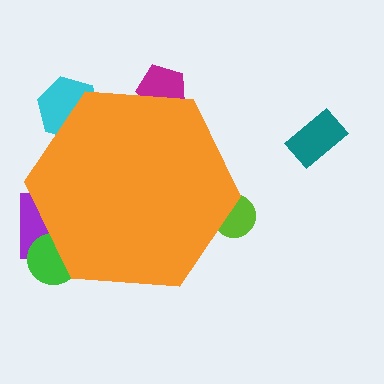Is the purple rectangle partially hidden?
Yes, the purple rectangle is partially hidden behind the orange hexagon.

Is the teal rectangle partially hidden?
No, the teal rectangle is fully visible.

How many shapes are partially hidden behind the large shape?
5 shapes are partially hidden.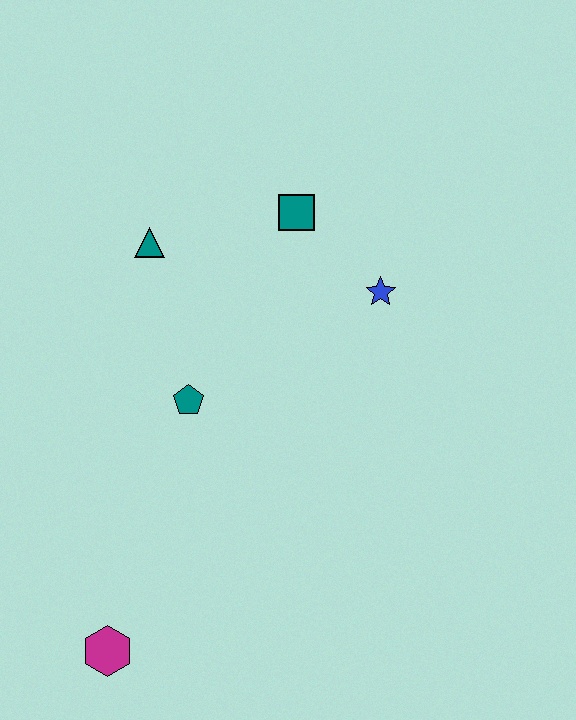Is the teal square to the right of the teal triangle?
Yes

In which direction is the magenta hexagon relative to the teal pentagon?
The magenta hexagon is below the teal pentagon.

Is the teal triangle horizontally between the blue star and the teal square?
No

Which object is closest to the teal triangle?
The teal square is closest to the teal triangle.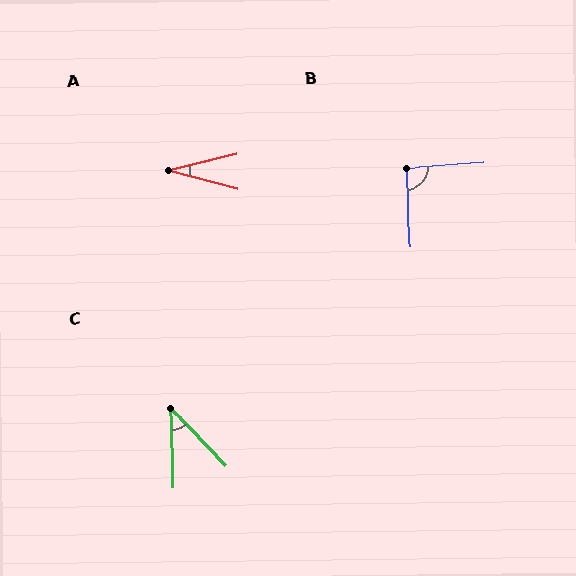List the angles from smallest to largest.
A (28°), C (43°), B (92°).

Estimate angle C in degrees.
Approximately 43 degrees.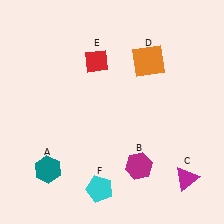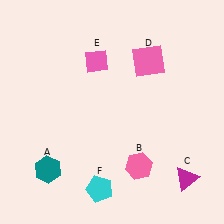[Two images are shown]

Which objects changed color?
B changed from magenta to pink. D changed from orange to pink. E changed from red to pink.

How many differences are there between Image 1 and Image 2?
There are 3 differences between the two images.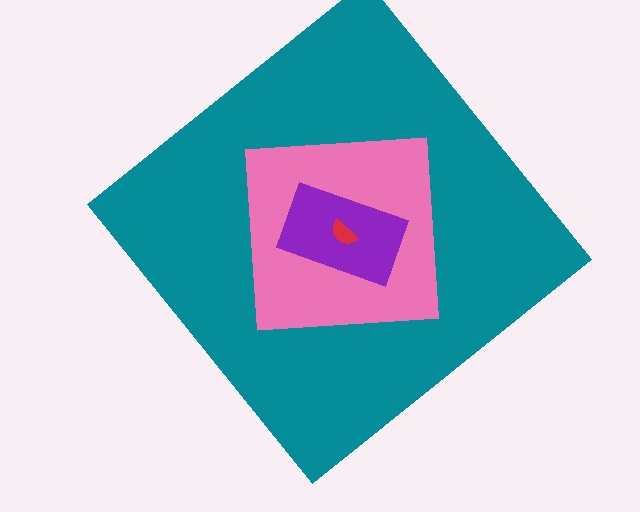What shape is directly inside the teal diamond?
The pink square.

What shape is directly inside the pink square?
The purple rectangle.